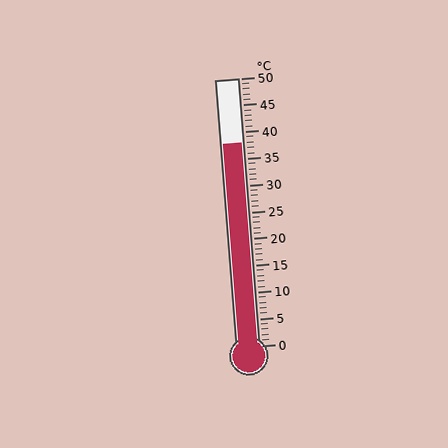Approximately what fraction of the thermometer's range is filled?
The thermometer is filled to approximately 75% of its range.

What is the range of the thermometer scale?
The thermometer scale ranges from 0°C to 50°C.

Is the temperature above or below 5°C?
The temperature is above 5°C.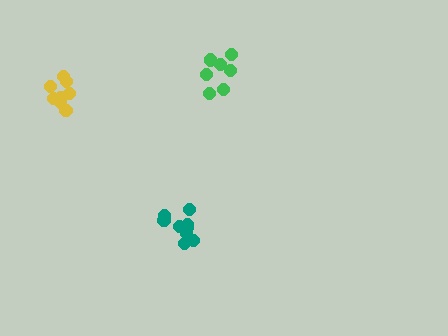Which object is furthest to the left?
The yellow cluster is leftmost.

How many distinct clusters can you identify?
There are 3 distinct clusters.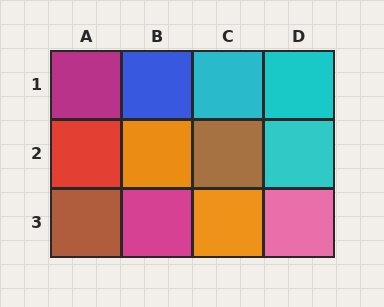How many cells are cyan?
3 cells are cyan.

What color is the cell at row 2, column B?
Orange.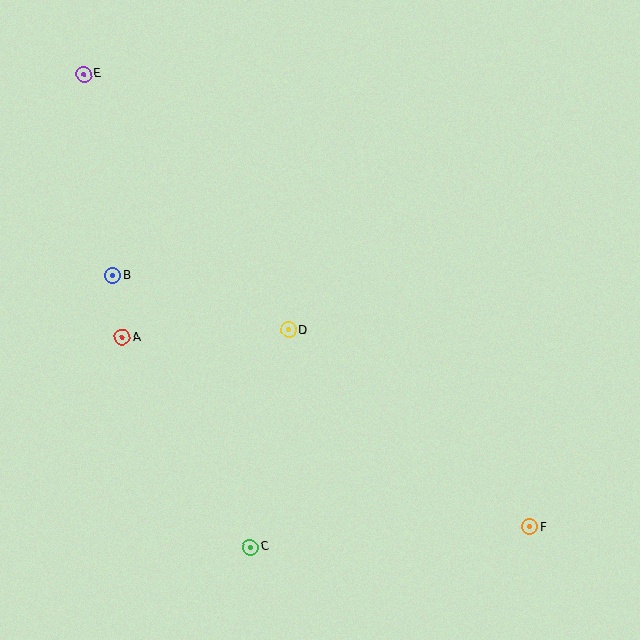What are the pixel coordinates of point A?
Point A is at (122, 337).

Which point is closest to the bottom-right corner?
Point F is closest to the bottom-right corner.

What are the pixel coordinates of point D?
Point D is at (289, 330).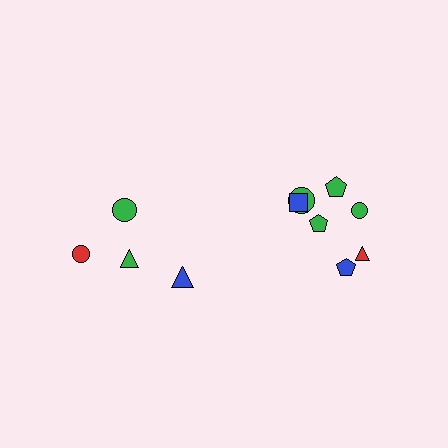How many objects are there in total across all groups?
There are 11 objects.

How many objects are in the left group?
There are 4 objects.